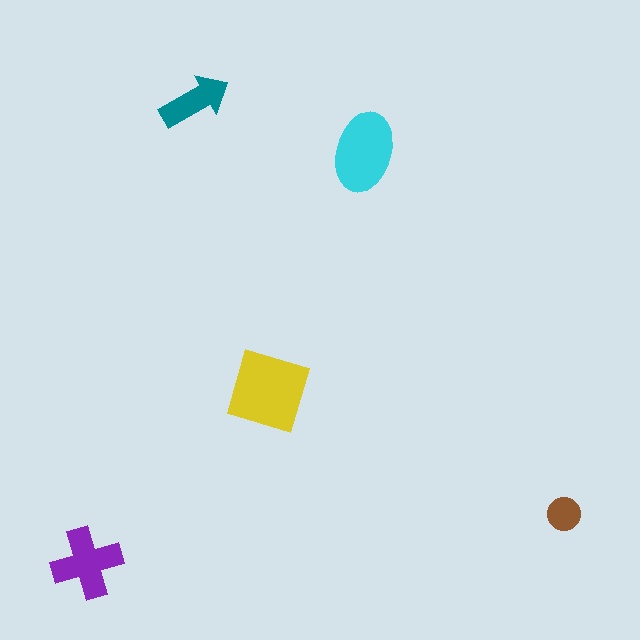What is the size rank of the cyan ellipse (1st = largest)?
2nd.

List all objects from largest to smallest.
The yellow diamond, the cyan ellipse, the purple cross, the teal arrow, the brown circle.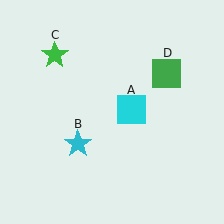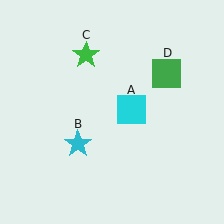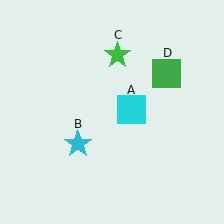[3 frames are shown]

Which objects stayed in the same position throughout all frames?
Cyan square (object A) and cyan star (object B) and green square (object D) remained stationary.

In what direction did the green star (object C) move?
The green star (object C) moved right.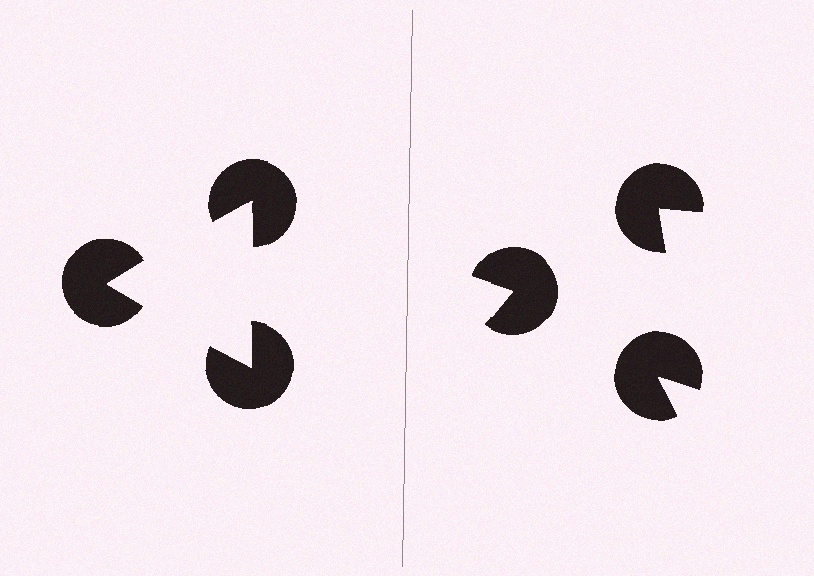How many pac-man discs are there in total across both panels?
6 — 3 on each side.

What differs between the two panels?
The pac-man discs are positioned identically on both sides; only the wedge orientations differ. On the left they align to a triangle; on the right they are misaligned.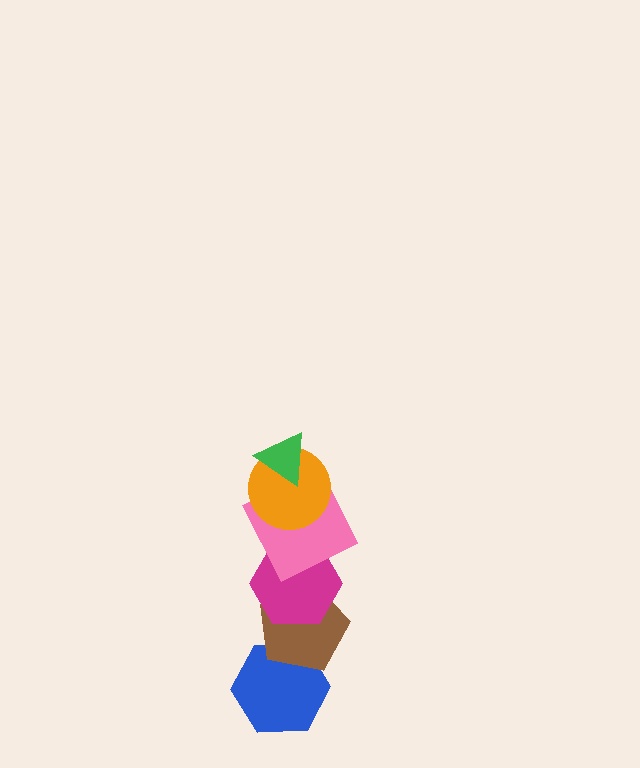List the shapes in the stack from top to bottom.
From top to bottom: the green triangle, the orange circle, the pink square, the magenta hexagon, the brown pentagon, the blue hexagon.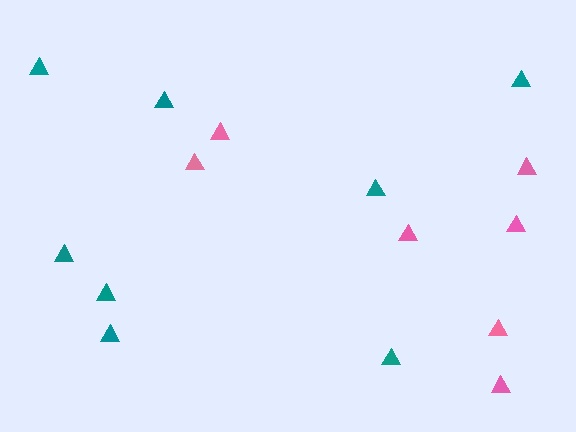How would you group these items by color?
There are 2 groups: one group of teal triangles (8) and one group of pink triangles (7).